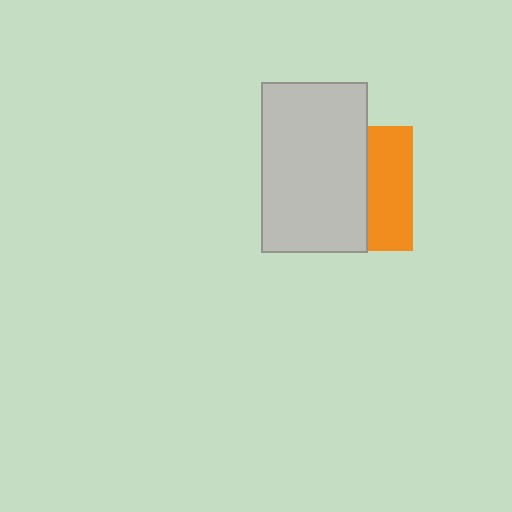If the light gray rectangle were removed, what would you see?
You would see the complete orange square.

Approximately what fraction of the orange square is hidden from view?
Roughly 63% of the orange square is hidden behind the light gray rectangle.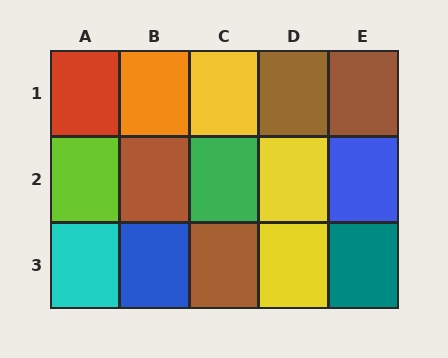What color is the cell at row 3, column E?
Teal.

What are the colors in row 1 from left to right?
Red, orange, yellow, brown, brown.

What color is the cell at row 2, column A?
Lime.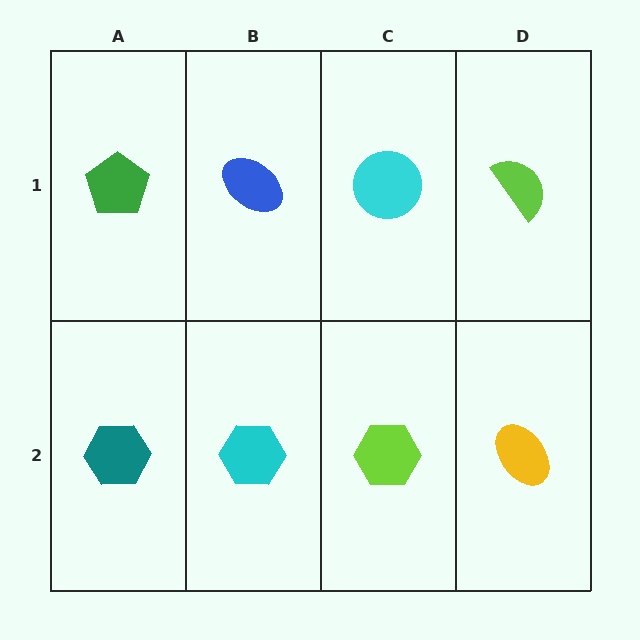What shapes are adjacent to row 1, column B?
A cyan hexagon (row 2, column B), a green pentagon (row 1, column A), a cyan circle (row 1, column C).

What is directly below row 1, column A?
A teal hexagon.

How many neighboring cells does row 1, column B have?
3.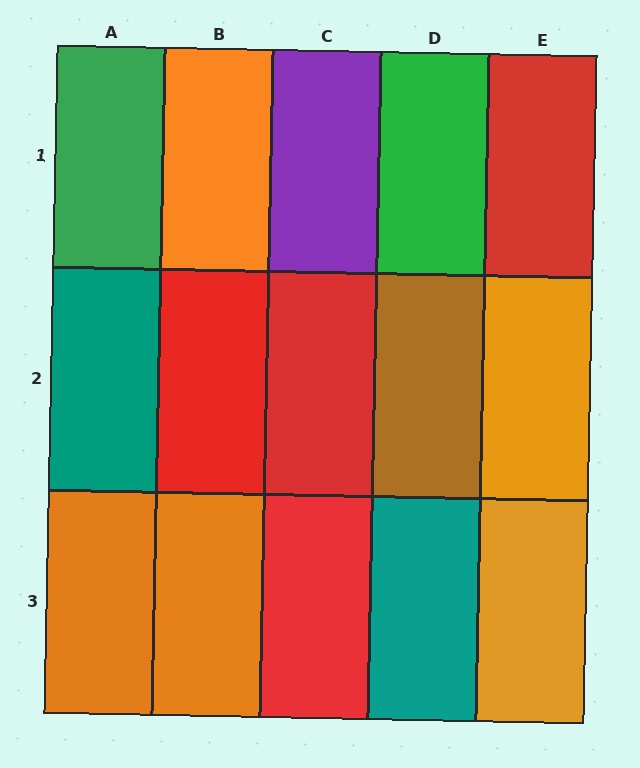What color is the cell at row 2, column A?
Teal.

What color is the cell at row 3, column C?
Red.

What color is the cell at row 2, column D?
Brown.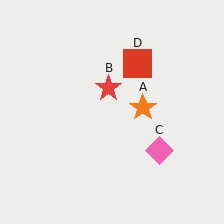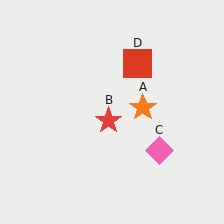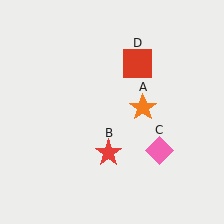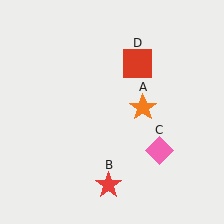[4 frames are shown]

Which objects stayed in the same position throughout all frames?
Orange star (object A) and pink diamond (object C) and red square (object D) remained stationary.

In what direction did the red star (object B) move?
The red star (object B) moved down.